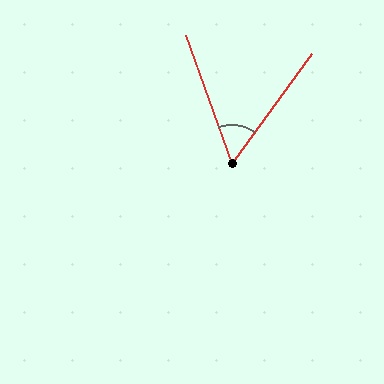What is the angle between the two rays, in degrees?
Approximately 56 degrees.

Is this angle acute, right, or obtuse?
It is acute.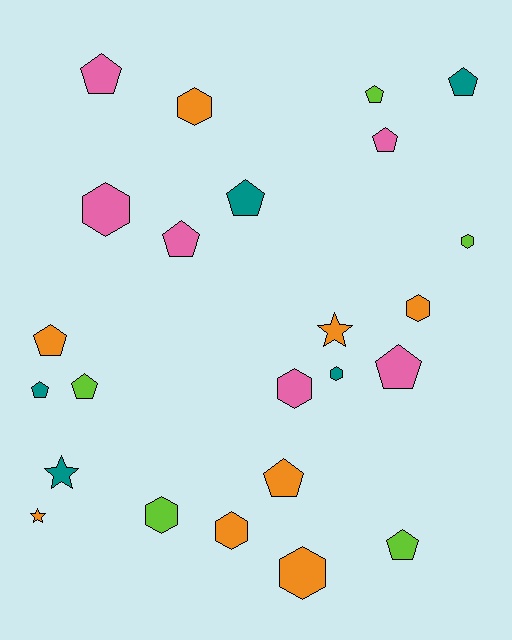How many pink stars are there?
There are no pink stars.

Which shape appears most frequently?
Pentagon, with 12 objects.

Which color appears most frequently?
Orange, with 8 objects.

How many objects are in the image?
There are 24 objects.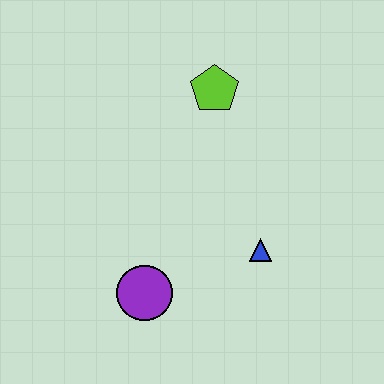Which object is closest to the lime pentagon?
The blue triangle is closest to the lime pentagon.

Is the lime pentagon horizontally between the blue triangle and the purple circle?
Yes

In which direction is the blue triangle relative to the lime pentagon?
The blue triangle is below the lime pentagon.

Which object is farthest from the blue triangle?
The lime pentagon is farthest from the blue triangle.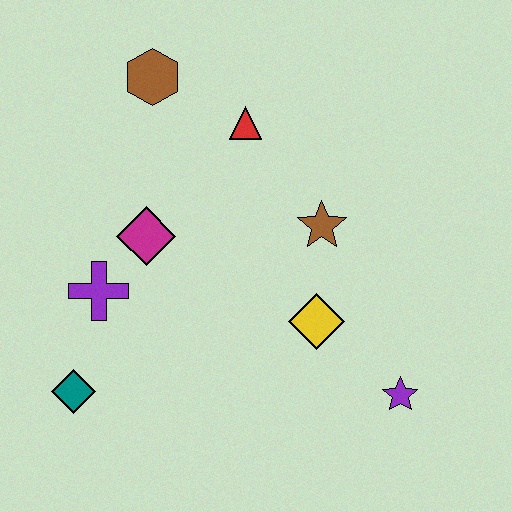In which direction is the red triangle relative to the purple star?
The red triangle is above the purple star.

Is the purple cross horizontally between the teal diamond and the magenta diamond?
Yes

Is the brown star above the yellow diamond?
Yes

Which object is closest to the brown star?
The yellow diamond is closest to the brown star.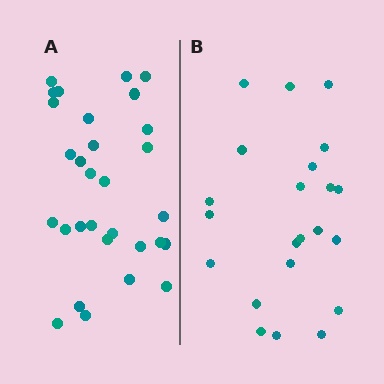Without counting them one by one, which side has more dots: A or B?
Region A (the left region) has more dots.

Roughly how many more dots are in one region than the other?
Region A has roughly 8 or so more dots than region B.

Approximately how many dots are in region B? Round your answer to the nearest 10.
About 20 dots. (The exact count is 22, which rounds to 20.)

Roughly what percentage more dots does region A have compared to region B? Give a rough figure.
About 35% more.